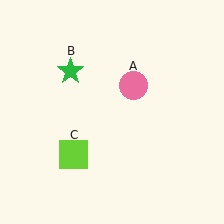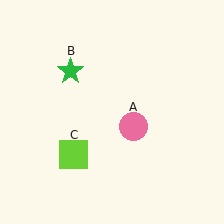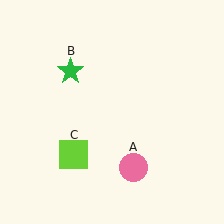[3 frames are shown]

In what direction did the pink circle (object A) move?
The pink circle (object A) moved down.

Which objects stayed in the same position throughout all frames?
Green star (object B) and lime square (object C) remained stationary.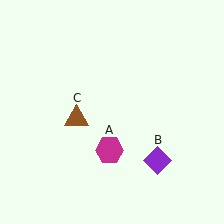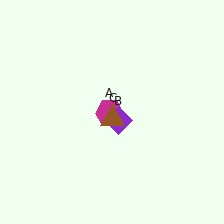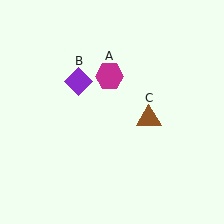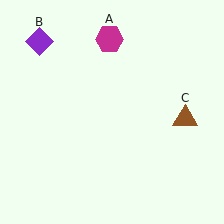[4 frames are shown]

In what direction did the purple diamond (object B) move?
The purple diamond (object B) moved up and to the left.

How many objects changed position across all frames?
3 objects changed position: magenta hexagon (object A), purple diamond (object B), brown triangle (object C).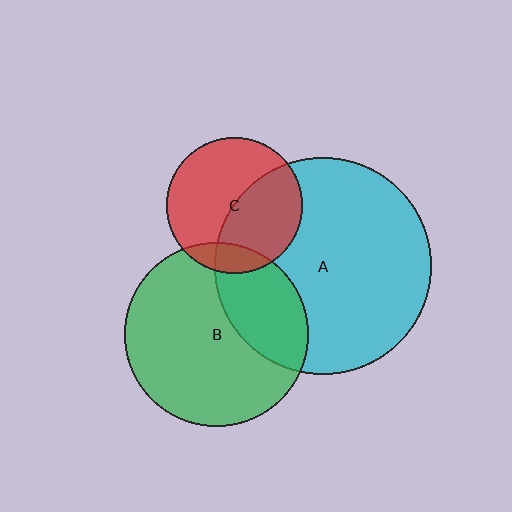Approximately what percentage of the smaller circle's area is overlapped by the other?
Approximately 45%.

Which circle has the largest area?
Circle A (cyan).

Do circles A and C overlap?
Yes.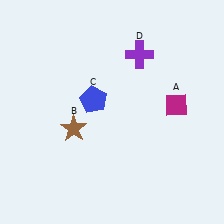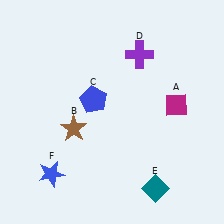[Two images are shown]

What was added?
A teal diamond (E), a blue star (F) were added in Image 2.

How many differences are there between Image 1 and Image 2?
There are 2 differences between the two images.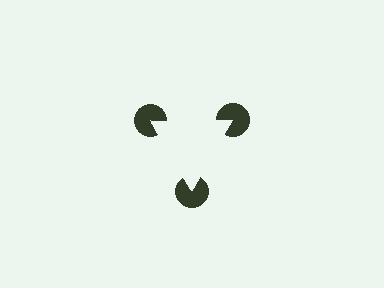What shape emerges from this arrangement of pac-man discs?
An illusory triangle — its edges are inferred from the aligned wedge cuts in the pac-man discs, not physically drawn.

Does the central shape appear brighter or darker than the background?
It typically appears slightly brighter than the background, even though no actual brightness change is drawn.